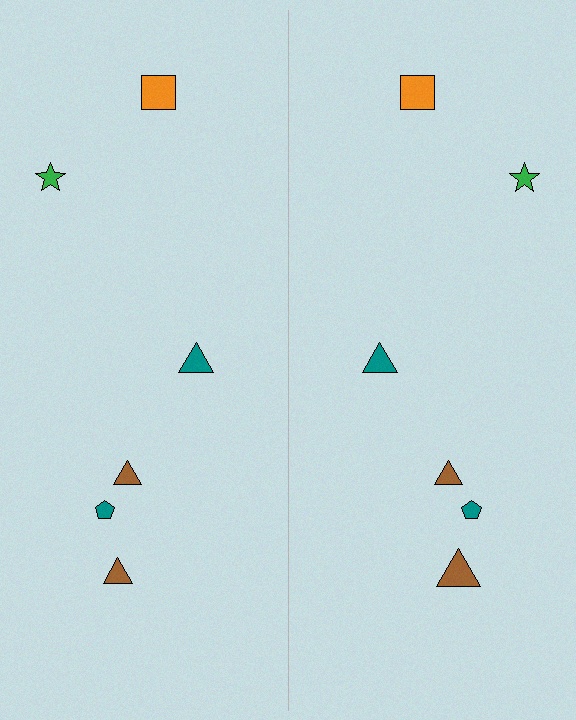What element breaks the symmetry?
The brown triangle on the right side has a different size than its mirror counterpart.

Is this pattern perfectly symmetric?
No, the pattern is not perfectly symmetric. The brown triangle on the right side has a different size than its mirror counterpart.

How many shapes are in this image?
There are 12 shapes in this image.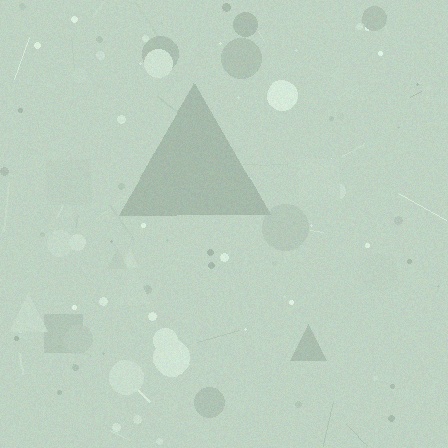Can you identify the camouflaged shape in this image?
The camouflaged shape is a triangle.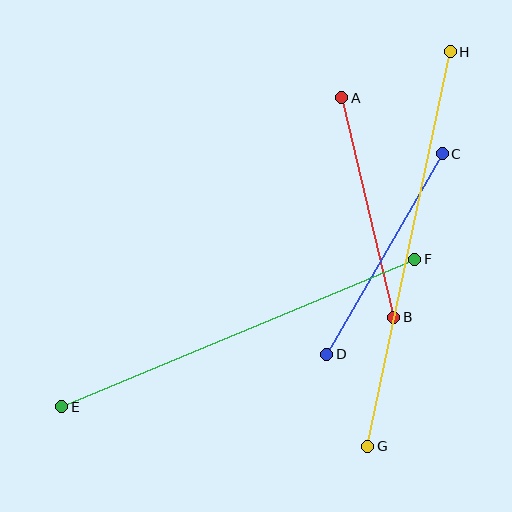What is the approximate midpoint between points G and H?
The midpoint is at approximately (409, 249) pixels.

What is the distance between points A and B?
The distance is approximately 225 pixels.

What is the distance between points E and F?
The distance is approximately 382 pixels.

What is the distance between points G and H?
The distance is approximately 403 pixels.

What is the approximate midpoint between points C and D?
The midpoint is at approximately (385, 254) pixels.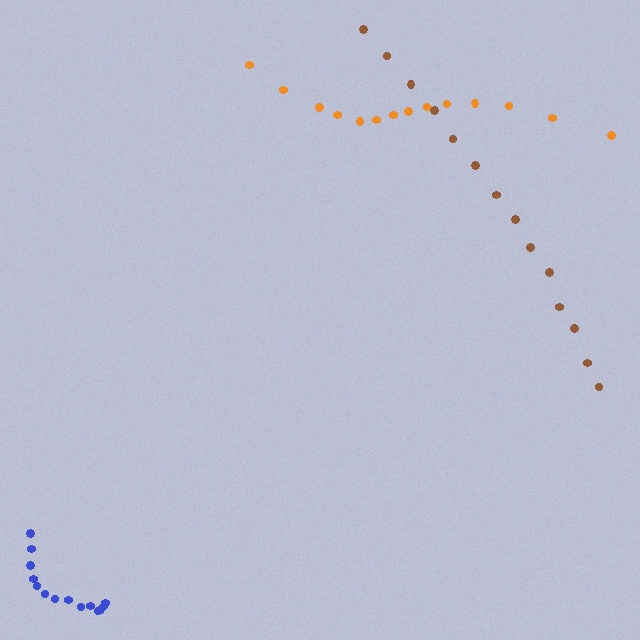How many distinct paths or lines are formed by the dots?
There are 3 distinct paths.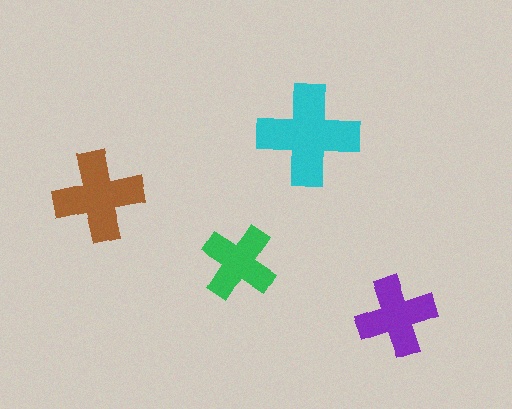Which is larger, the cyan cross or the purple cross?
The cyan one.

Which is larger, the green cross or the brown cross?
The brown one.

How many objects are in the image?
There are 4 objects in the image.